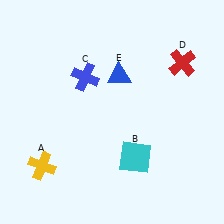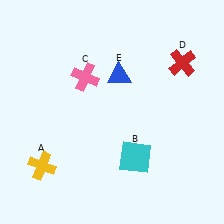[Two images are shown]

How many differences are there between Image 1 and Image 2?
There is 1 difference between the two images.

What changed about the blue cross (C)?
In Image 1, C is blue. In Image 2, it changed to pink.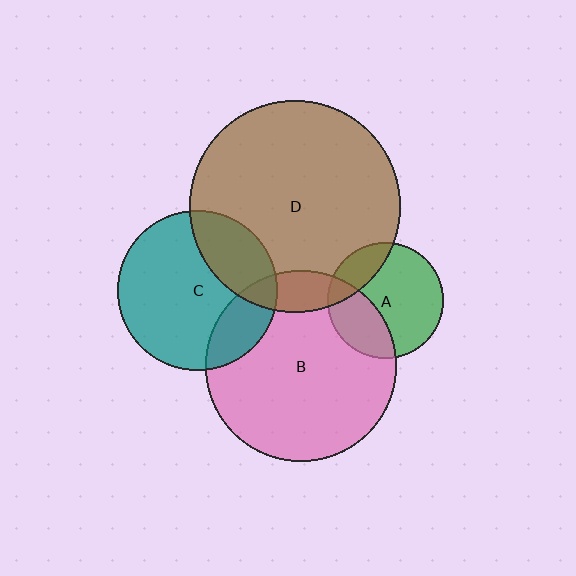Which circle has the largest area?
Circle D (brown).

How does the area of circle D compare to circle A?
Approximately 3.3 times.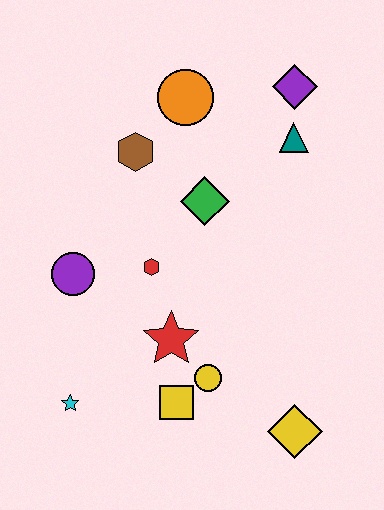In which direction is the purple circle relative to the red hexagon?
The purple circle is to the left of the red hexagon.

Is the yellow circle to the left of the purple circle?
No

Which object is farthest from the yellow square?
The purple diamond is farthest from the yellow square.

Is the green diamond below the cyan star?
No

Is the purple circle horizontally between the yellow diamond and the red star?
No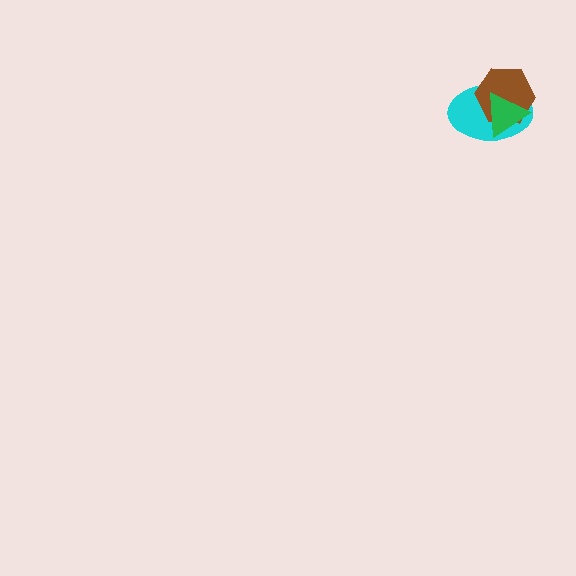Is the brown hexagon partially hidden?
Yes, it is partially covered by another shape.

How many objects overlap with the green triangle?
2 objects overlap with the green triangle.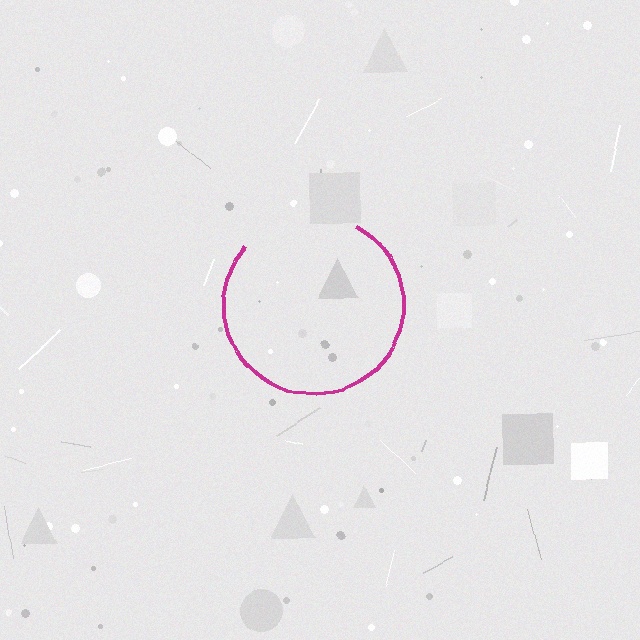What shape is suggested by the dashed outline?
The dashed outline suggests a circle.